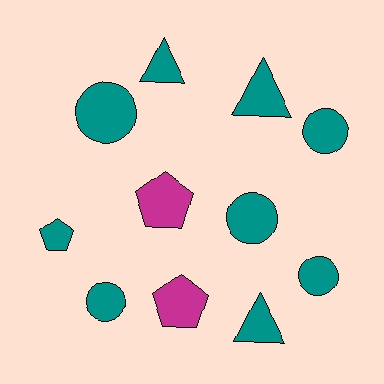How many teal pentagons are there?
There is 1 teal pentagon.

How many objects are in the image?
There are 11 objects.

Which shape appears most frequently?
Circle, with 5 objects.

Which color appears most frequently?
Teal, with 9 objects.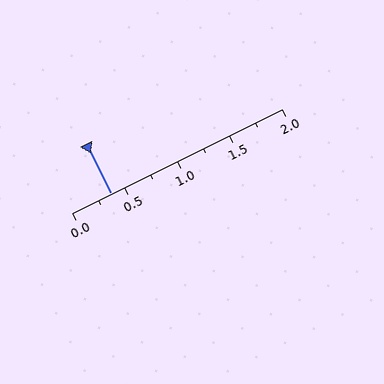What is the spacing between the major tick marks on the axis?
The major ticks are spaced 0.5 apart.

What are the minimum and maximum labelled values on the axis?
The axis runs from 0.0 to 2.0.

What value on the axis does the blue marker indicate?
The marker indicates approximately 0.38.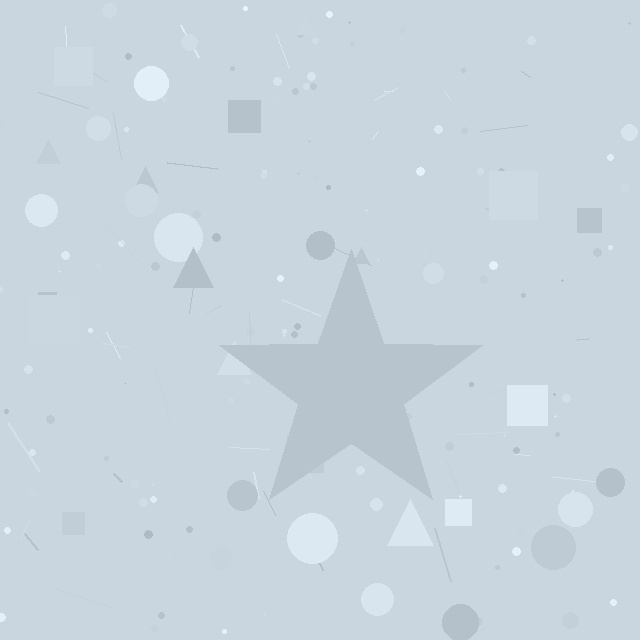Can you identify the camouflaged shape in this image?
The camouflaged shape is a star.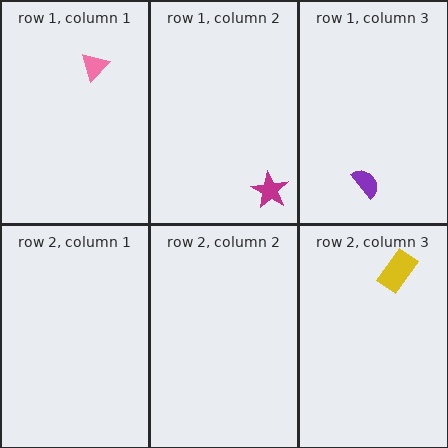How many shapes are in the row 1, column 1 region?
1.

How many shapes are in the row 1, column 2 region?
1.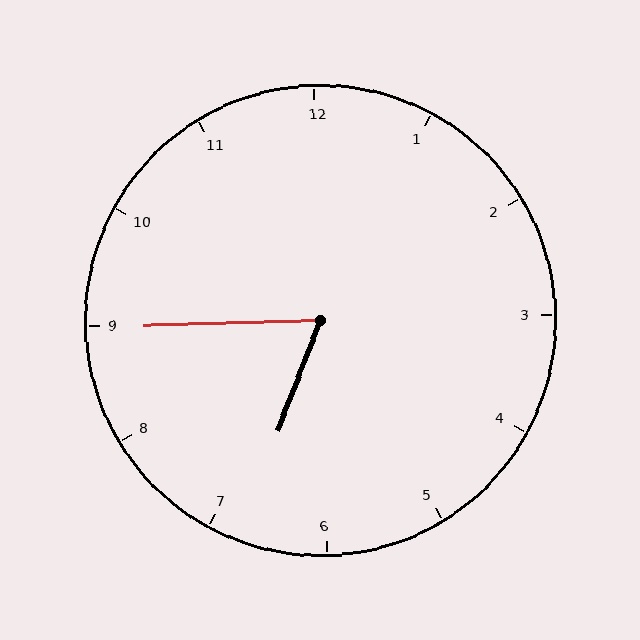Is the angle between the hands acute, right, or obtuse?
It is acute.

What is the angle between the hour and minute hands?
Approximately 68 degrees.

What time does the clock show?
6:45.